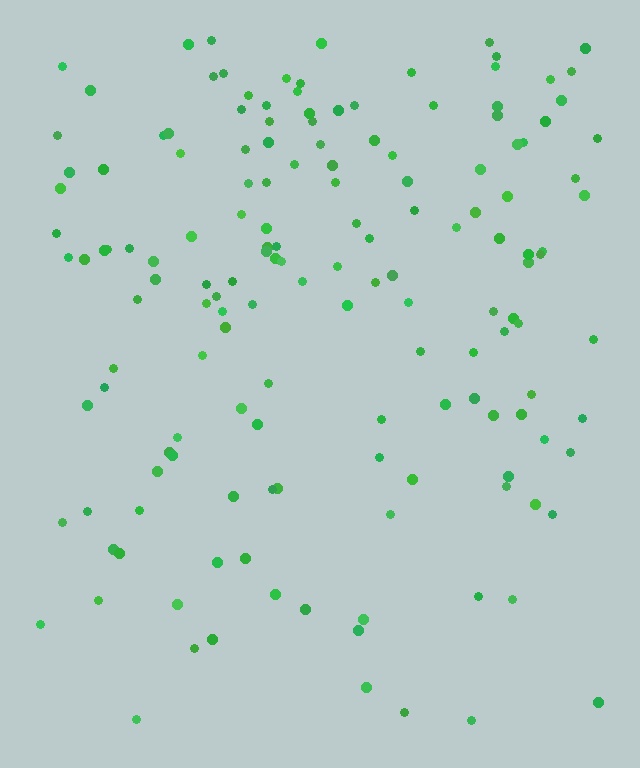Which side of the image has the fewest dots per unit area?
The bottom.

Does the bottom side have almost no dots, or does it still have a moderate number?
Still a moderate number, just noticeably fewer than the top.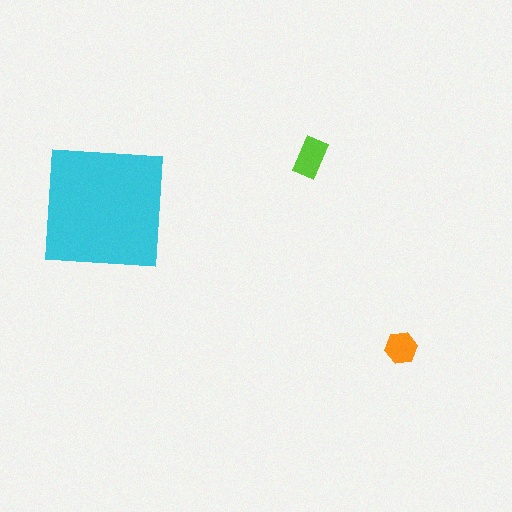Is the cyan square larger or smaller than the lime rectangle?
Larger.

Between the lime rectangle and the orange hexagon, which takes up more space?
The lime rectangle.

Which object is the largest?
The cyan square.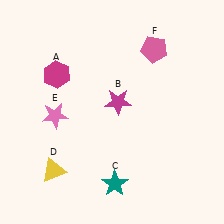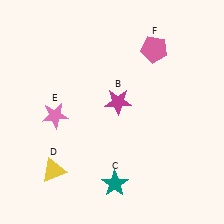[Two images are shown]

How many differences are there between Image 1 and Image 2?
There is 1 difference between the two images.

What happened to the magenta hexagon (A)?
The magenta hexagon (A) was removed in Image 2. It was in the top-left area of Image 1.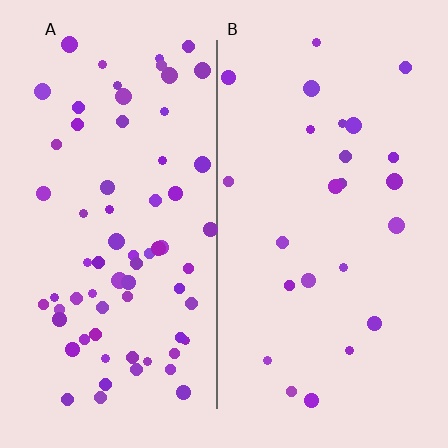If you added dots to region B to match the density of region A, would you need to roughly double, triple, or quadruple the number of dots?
Approximately triple.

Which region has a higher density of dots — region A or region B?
A (the left).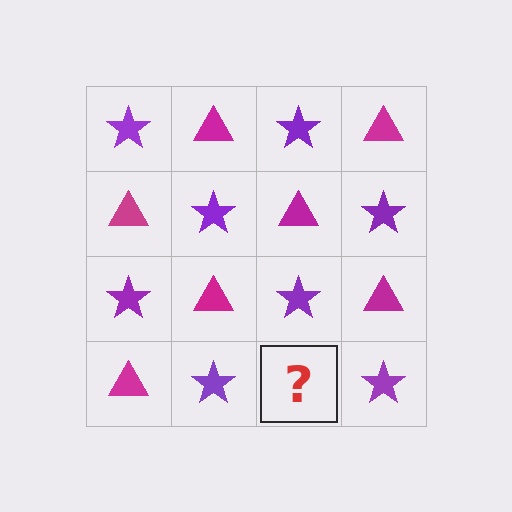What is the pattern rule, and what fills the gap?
The rule is that it alternates purple star and magenta triangle in a checkerboard pattern. The gap should be filled with a magenta triangle.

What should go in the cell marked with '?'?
The missing cell should contain a magenta triangle.